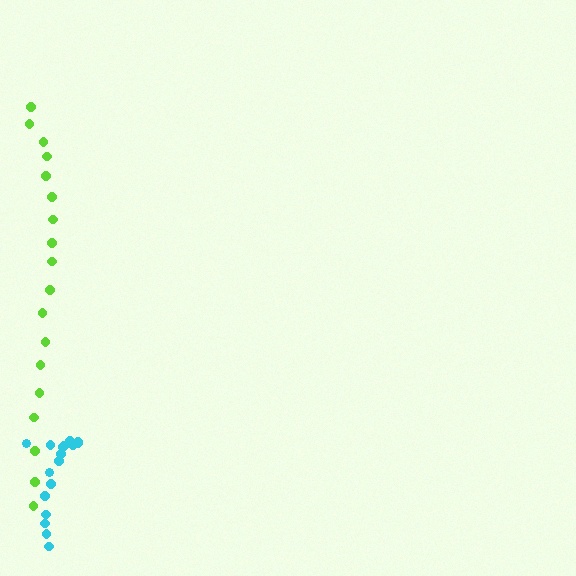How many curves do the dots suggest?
There are 2 distinct paths.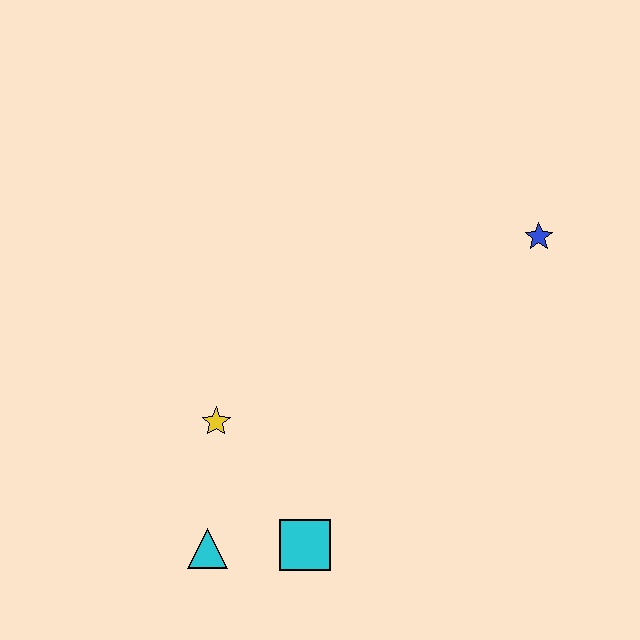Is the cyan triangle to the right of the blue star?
No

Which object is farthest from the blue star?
The cyan triangle is farthest from the blue star.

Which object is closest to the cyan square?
The cyan triangle is closest to the cyan square.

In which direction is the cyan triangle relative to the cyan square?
The cyan triangle is to the left of the cyan square.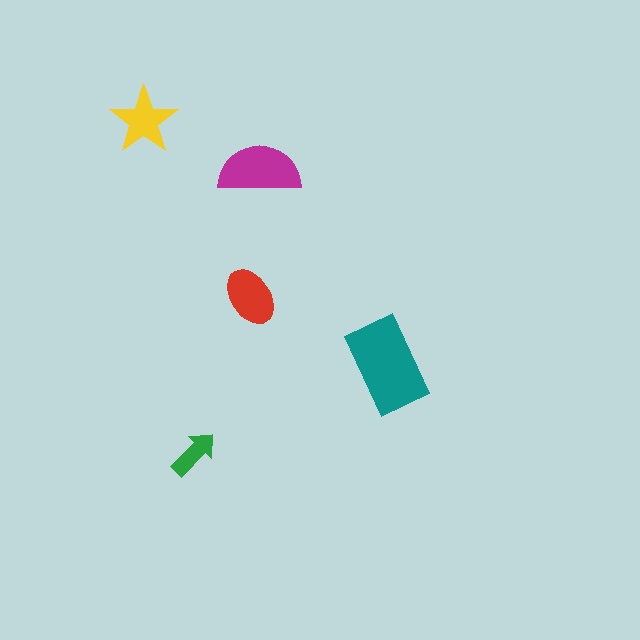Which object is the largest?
The teal rectangle.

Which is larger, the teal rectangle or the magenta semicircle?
The teal rectangle.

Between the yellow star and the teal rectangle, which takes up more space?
The teal rectangle.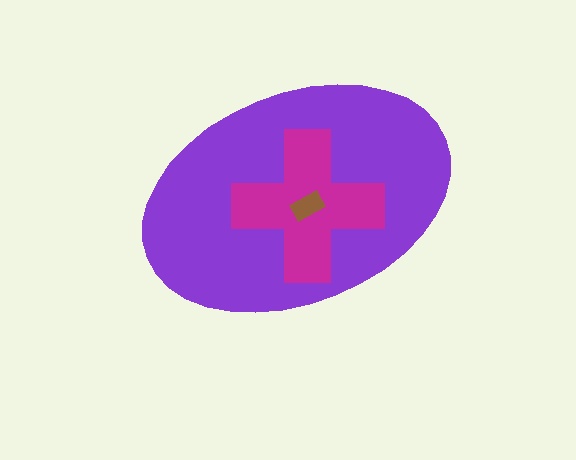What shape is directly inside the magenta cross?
The brown rectangle.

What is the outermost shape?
The purple ellipse.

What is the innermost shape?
The brown rectangle.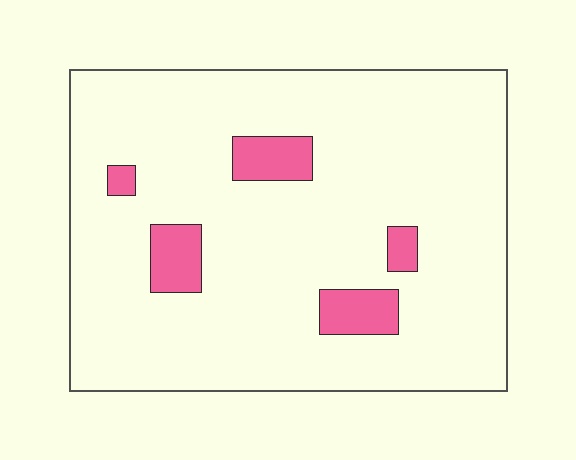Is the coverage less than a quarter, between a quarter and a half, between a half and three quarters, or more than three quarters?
Less than a quarter.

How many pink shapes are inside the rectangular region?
5.